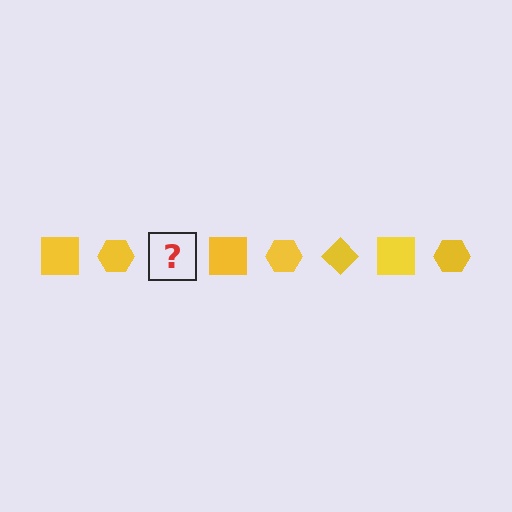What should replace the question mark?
The question mark should be replaced with a yellow diamond.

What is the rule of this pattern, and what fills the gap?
The rule is that the pattern cycles through square, hexagon, diamond shapes in yellow. The gap should be filled with a yellow diamond.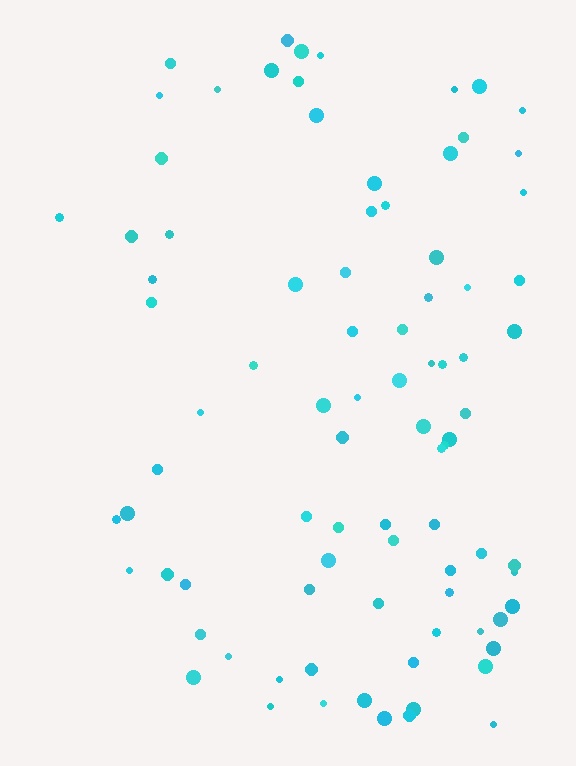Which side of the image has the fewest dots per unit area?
The left.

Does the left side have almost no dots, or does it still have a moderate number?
Still a moderate number, just noticeably fewer than the right.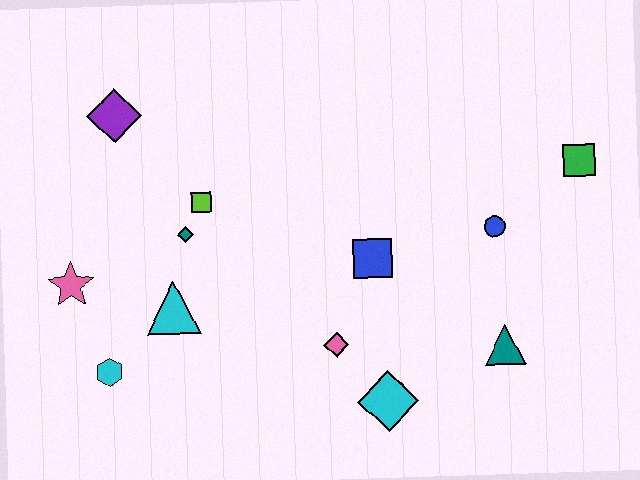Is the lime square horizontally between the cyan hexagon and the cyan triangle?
No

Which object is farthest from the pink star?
The green square is farthest from the pink star.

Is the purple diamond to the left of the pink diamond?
Yes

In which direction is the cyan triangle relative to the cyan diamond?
The cyan triangle is to the left of the cyan diamond.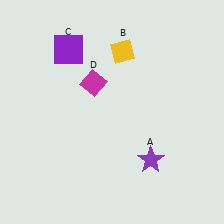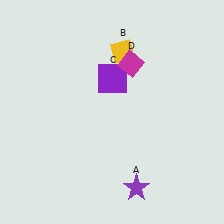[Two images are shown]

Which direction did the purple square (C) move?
The purple square (C) moved right.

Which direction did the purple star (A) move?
The purple star (A) moved down.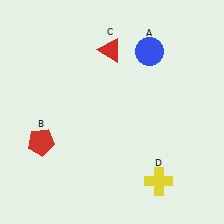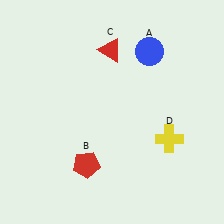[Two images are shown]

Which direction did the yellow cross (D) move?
The yellow cross (D) moved up.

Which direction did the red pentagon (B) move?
The red pentagon (B) moved right.